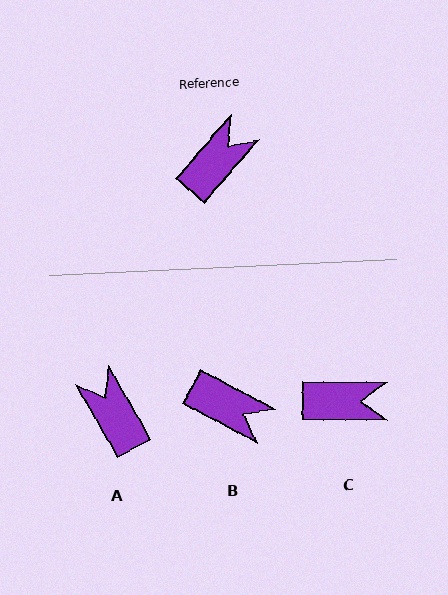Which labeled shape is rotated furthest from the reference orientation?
B, about 78 degrees away.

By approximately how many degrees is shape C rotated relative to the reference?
Approximately 50 degrees clockwise.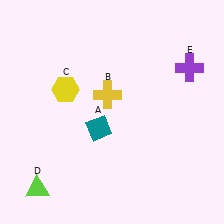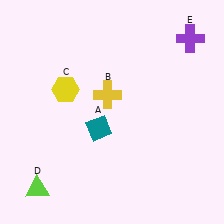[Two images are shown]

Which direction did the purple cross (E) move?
The purple cross (E) moved up.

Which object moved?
The purple cross (E) moved up.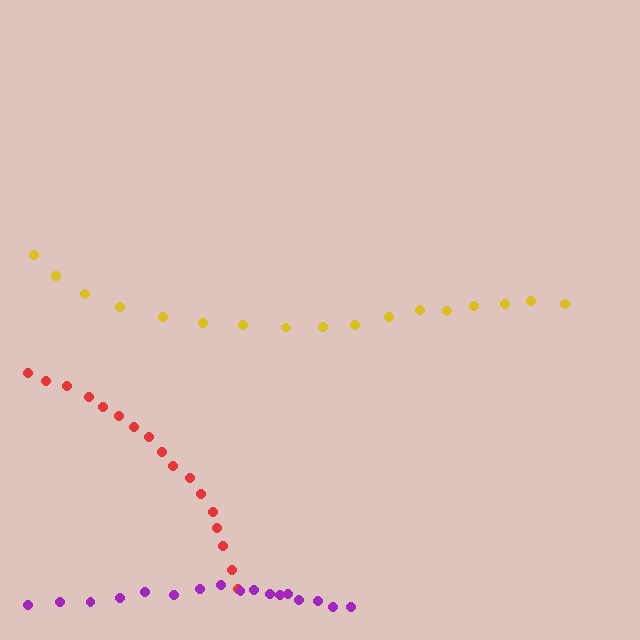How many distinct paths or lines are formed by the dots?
There are 3 distinct paths.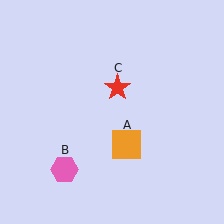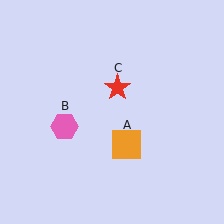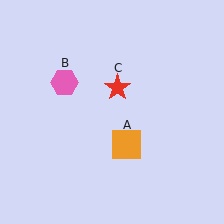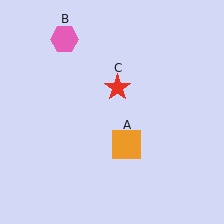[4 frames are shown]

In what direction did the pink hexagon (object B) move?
The pink hexagon (object B) moved up.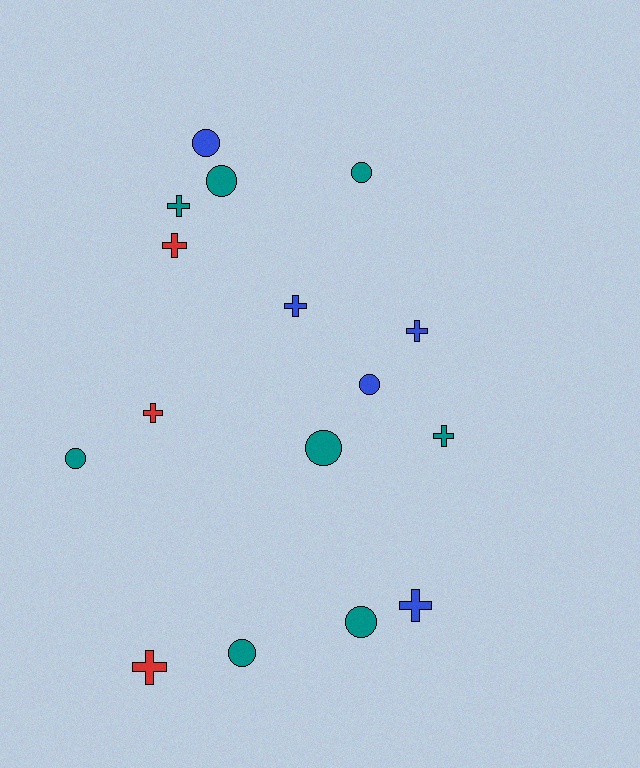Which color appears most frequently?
Teal, with 8 objects.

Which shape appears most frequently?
Circle, with 8 objects.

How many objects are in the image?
There are 16 objects.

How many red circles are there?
There are no red circles.